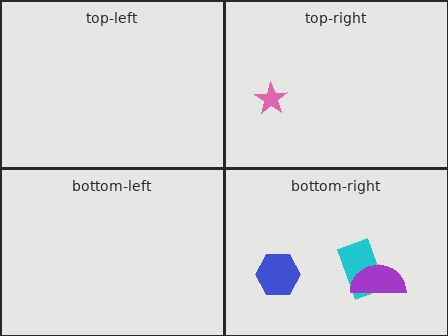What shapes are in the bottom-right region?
The blue hexagon, the cyan rectangle, the purple semicircle.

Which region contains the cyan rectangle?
The bottom-right region.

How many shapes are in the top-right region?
1.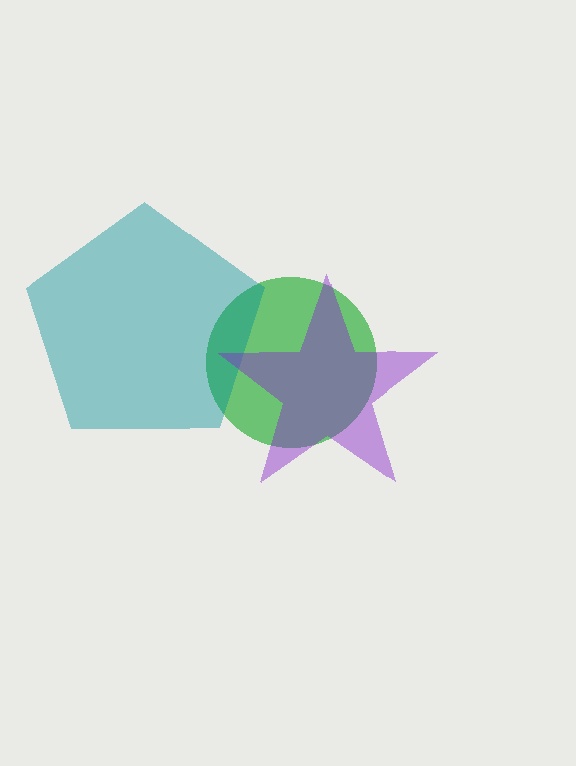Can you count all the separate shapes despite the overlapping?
Yes, there are 3 separate shapes.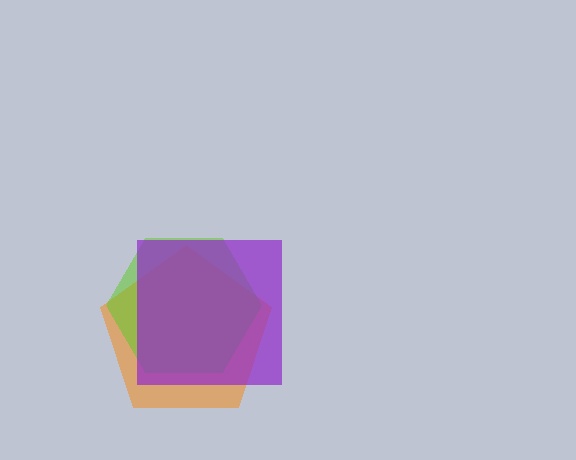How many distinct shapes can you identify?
There are 3 distinct shapes: an orange pentagon, a lime hexagon, a purple square.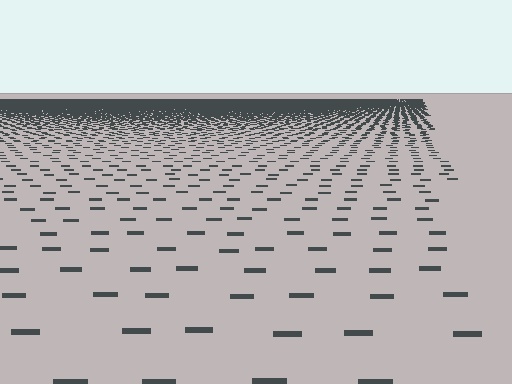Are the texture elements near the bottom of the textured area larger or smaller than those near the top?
Larger. Near the bottom, elements are closer to the viewer and appear at a bigger on-screen size.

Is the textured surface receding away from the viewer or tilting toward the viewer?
The surface is receding away from the viewer. Texture elements get smaller and denser toward the top.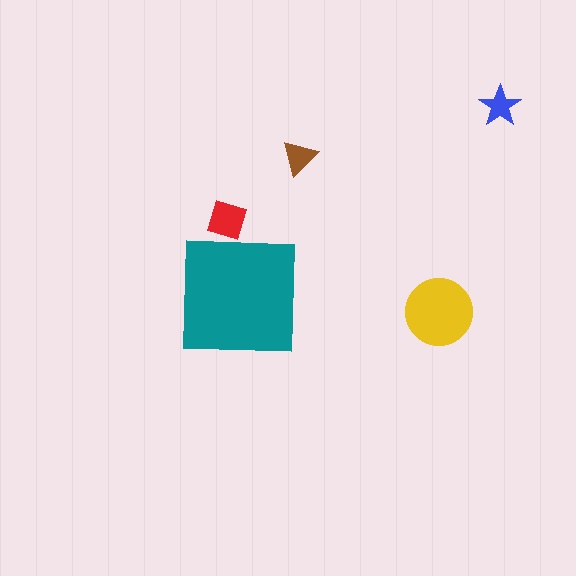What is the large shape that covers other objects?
A teal square.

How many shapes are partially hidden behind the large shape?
1 shape is partially hidden.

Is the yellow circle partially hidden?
No, the yellow circle is fully visible.